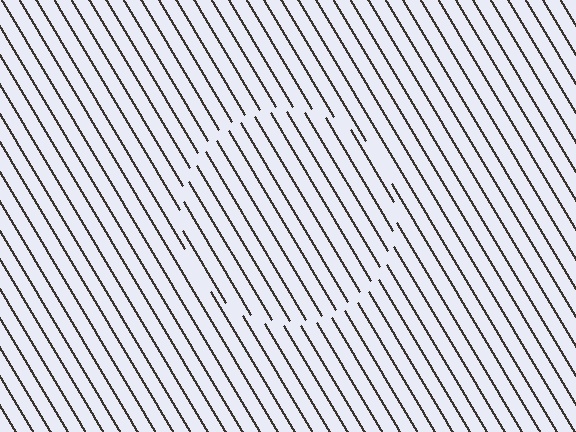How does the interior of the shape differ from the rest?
The interior of the shape contains the same grating, shifted by half a period — the contour is defined by the phase discontinuity where line-ends from the inner and outer gratings abut.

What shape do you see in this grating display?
An illusory circle. The interior of the shape contains the same grating, shifted by half a period — the contour is defined by the phase discontinuity where line-ends from the inner and outer gratings abut.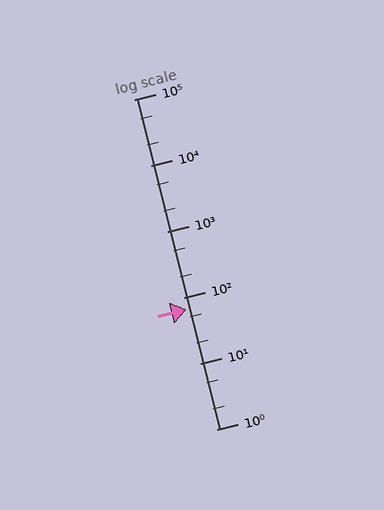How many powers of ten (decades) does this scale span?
The scale spans 5 decades, from 1 to 100000.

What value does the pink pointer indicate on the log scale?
The pointer indicates approximately 65.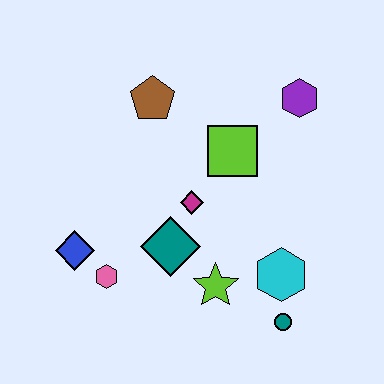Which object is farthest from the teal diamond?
The purple hexagon is farthest from the teal diamond.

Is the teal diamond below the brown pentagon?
Yes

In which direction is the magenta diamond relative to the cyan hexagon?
The magenta diamond is to the left of the cyan hexagon.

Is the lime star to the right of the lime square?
No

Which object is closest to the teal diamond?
The magenta diamond is closest to the teal diamond.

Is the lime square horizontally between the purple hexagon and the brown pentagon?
Yes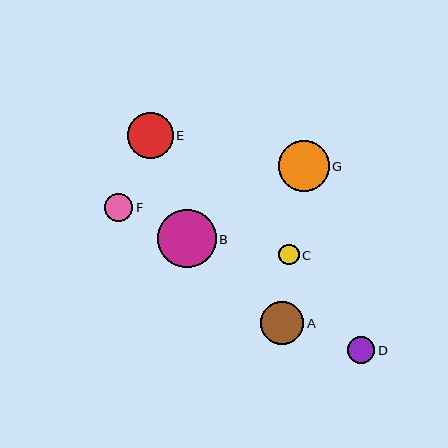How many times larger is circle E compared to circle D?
Circle E is approximately 1.7 times the size of circle D.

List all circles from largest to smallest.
From largest to smallest: B, G, E, A, F, D, C.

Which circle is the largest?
Circle B is the largest with a size of approximately 58 pixels.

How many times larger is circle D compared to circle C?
Circle D is approximately 1.3 times the size of circle C.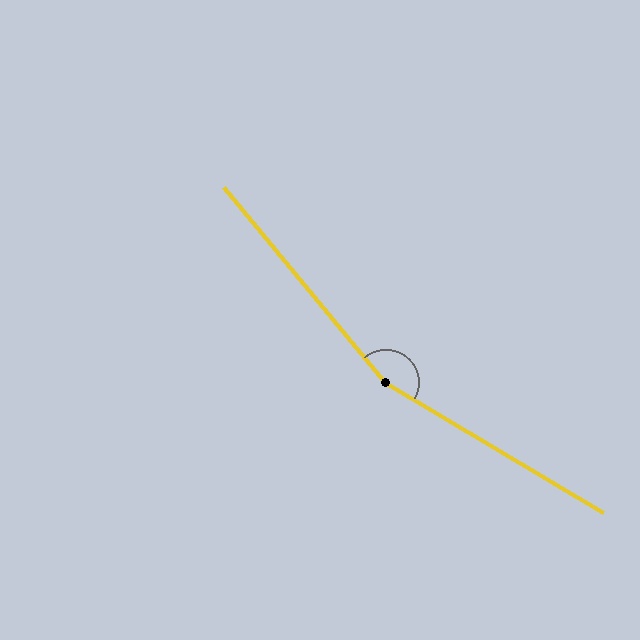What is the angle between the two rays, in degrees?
Approximately 161 degrees.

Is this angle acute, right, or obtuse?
It is obtuse.